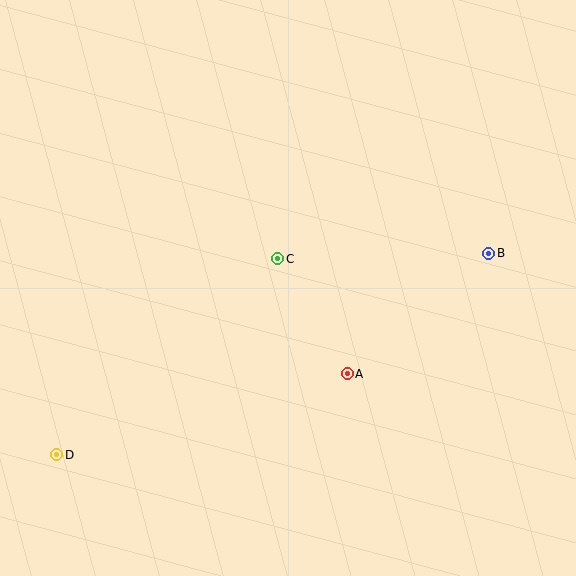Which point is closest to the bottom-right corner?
Point A is closest to the bottom-right corner.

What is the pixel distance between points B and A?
The distance between B and A is 186 pixels.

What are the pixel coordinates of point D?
Point D is at (57, 455).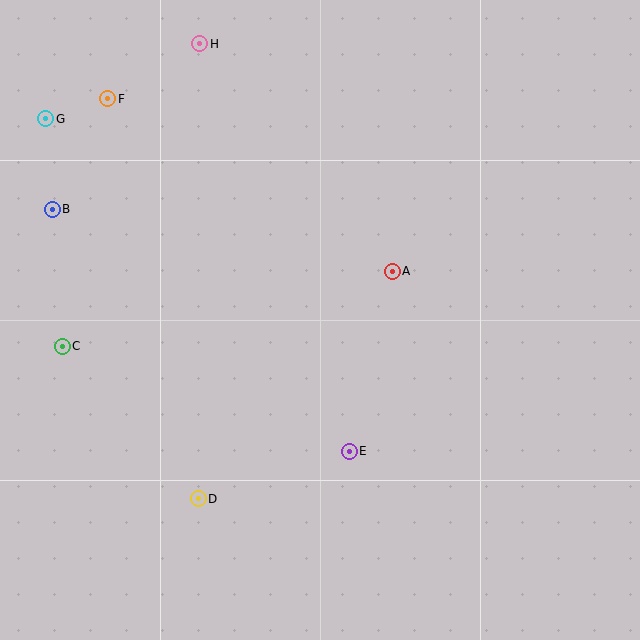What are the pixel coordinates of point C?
Point C is at (62, 346).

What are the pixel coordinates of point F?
Point F is at (108, 99).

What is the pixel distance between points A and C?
The distance between A and C is 338 pixels.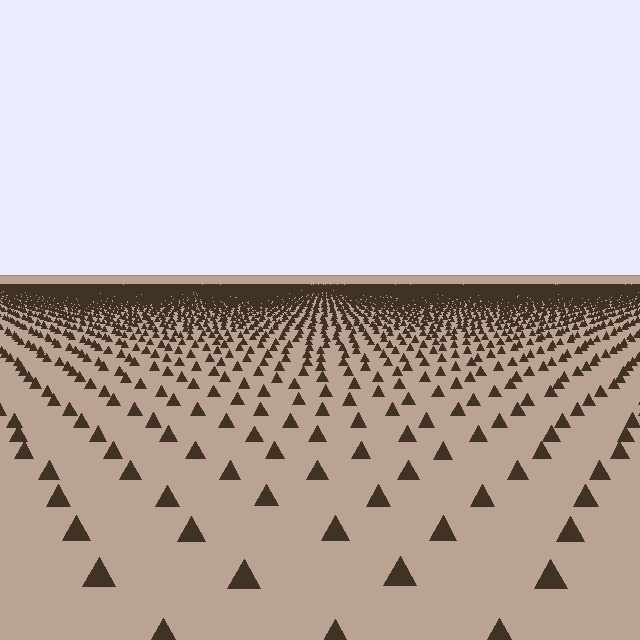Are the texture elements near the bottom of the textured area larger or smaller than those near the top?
Larger. Near the bottom, elements are closer to the viewer and appear at a bigger on-screen size.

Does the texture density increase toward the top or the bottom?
Density increases toward the top.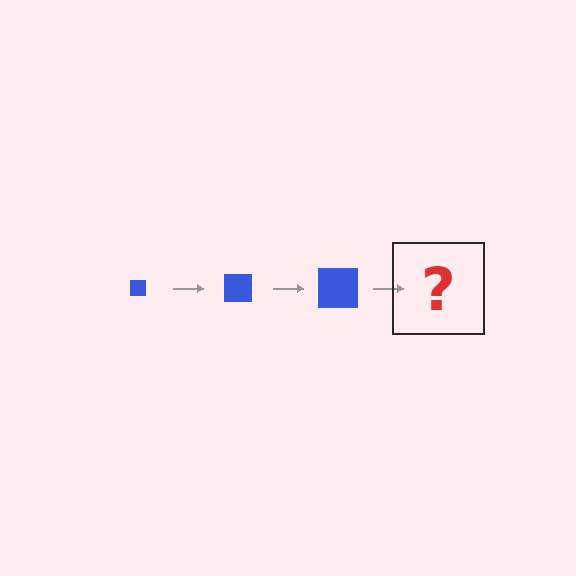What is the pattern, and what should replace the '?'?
The pattern is that the square gets progressively larger each step. The '?' should be a blue square, larger than the previous one.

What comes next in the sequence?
The next element should be a blue square, larger than the previous one.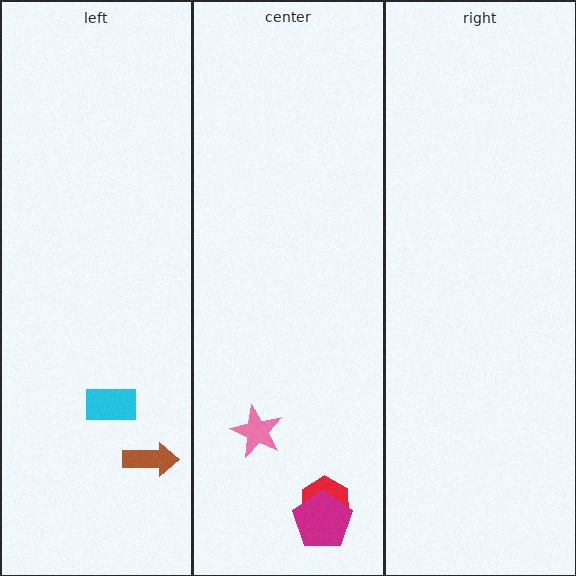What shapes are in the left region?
The cyan rectangle, the brown arrow.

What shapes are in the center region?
The red hexagon, the magenta pentagon, the pink star.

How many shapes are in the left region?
2.